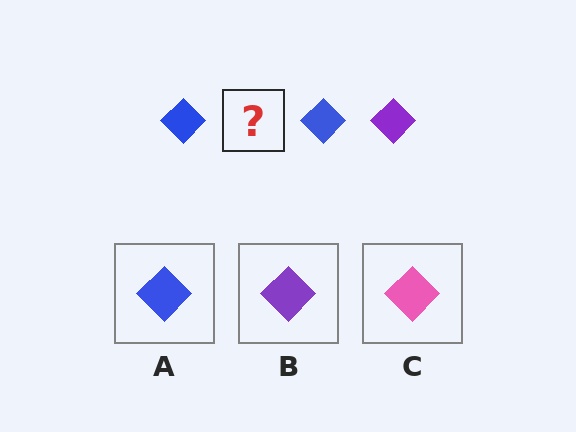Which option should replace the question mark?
Option B.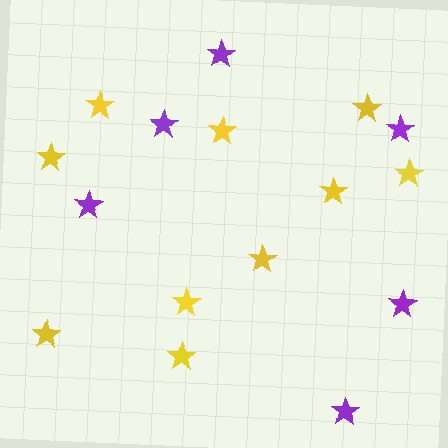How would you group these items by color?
There are 2 groups: one group of yellow stars (10) and one group of purple stars (6).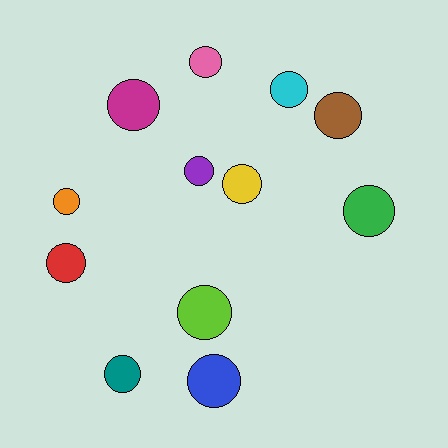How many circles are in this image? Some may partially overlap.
There are 12 circles.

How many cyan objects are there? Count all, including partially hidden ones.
There is 1 cyan object.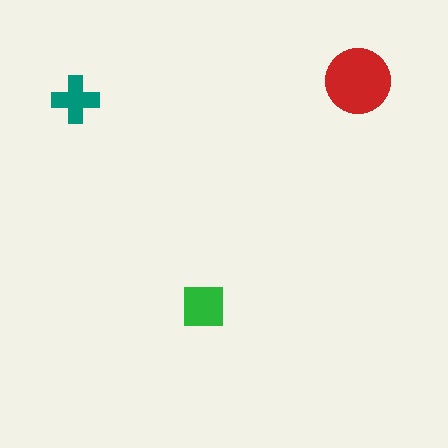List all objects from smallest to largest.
The teal cross, the green square, the red circle.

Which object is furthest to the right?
The red circle is rightmost.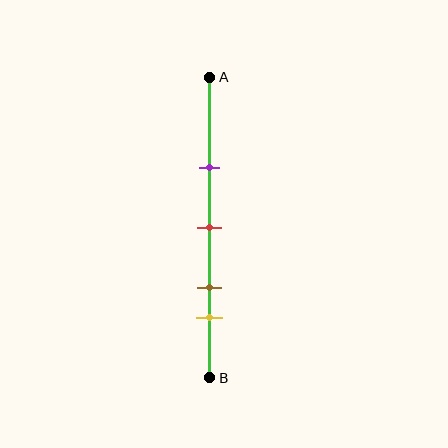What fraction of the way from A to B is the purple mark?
The purple mark is approximately 30% (0.3) of the way from A to B.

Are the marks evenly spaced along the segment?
No, the marks are not evenly spaced.